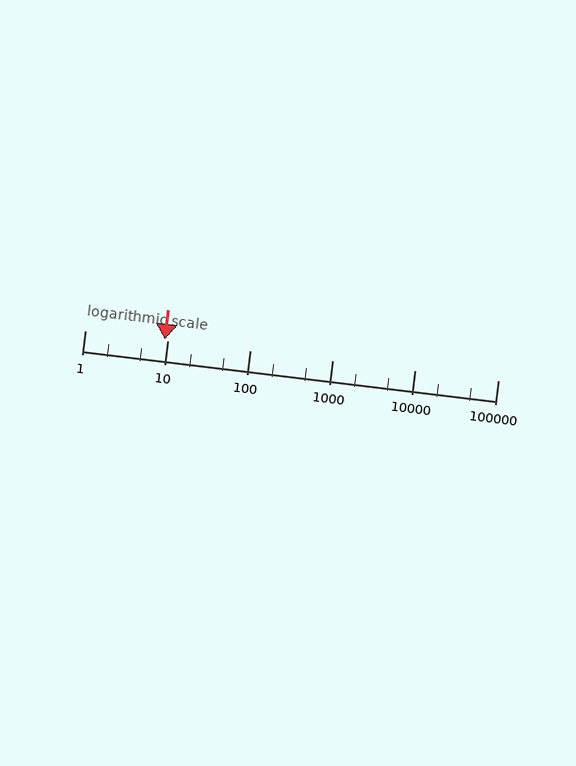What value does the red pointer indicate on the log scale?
The pointer indicates approximately 9.4.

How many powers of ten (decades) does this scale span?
The scale spans 5 decades, from 1 to 100000.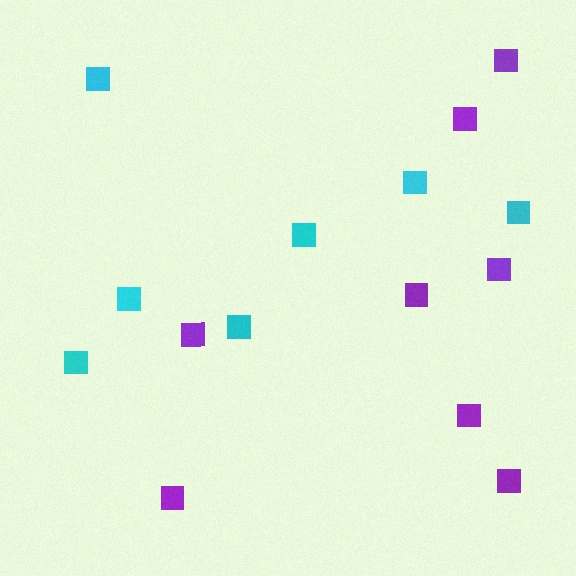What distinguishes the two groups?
There are 2 groups: one group of cyan squares (7) and one group of purple squares (8).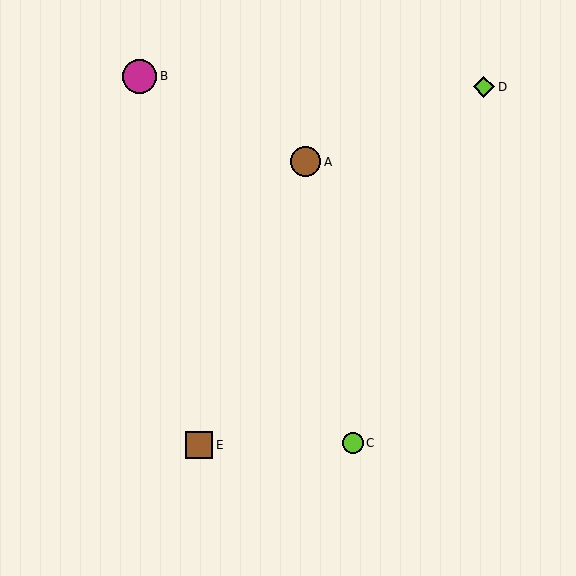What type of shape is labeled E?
Shape E is a brown square.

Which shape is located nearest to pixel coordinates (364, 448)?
The lime circle (labeled C) at (353, 443) is nearest to that location.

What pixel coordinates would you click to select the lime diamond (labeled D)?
Click at (484, 87) to select the lime diamond D.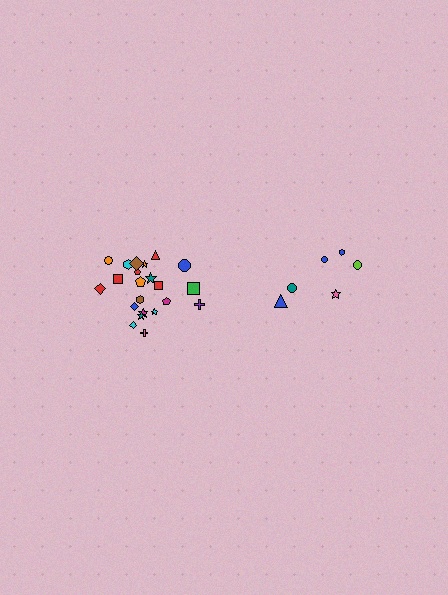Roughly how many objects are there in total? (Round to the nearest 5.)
Roughly 30 objects in total.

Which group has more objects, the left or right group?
The left group.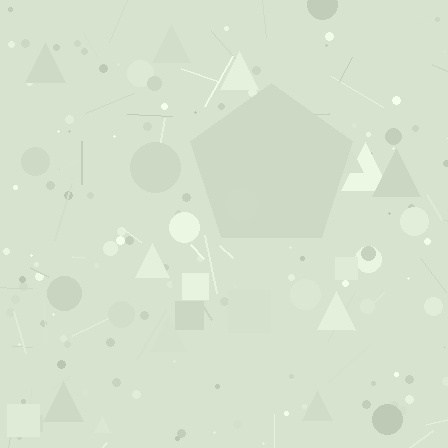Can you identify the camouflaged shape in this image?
The camouflaged shape is a pentagon.